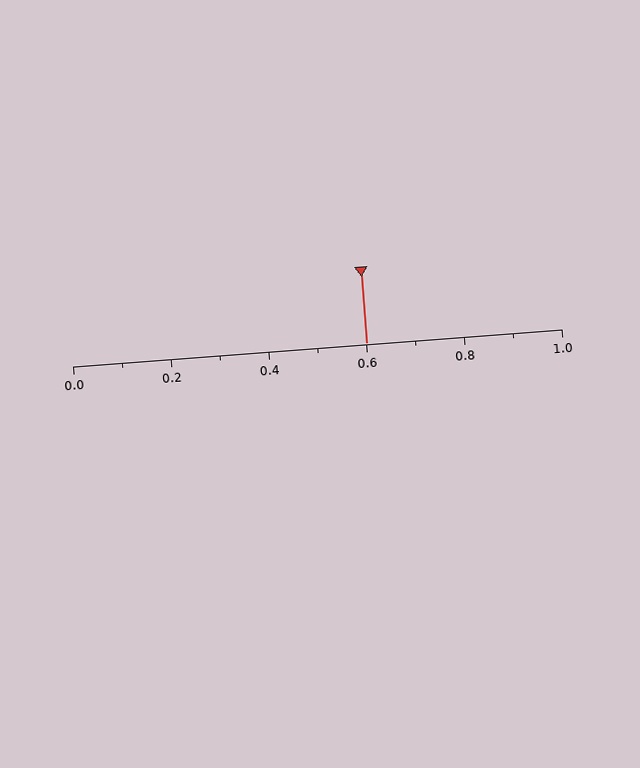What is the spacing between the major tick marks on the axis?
The major ticks are spaced 0.2 apart.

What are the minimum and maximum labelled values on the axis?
The axis runs from 0.0 to 1.0.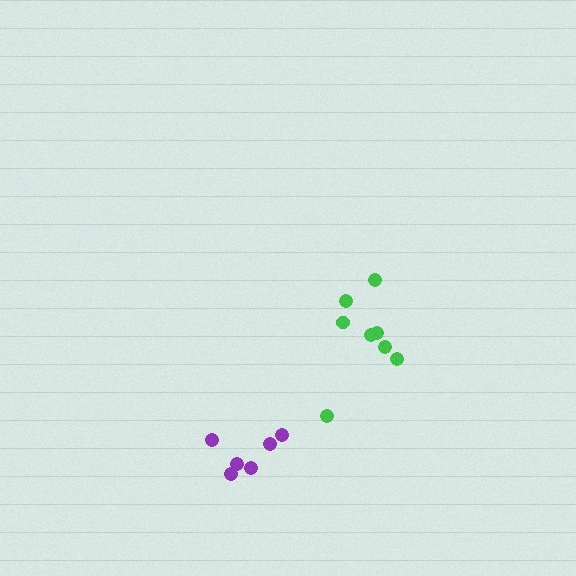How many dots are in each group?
Group 1: 8 dots, Group 2: 6 dots (14 total).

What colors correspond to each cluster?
The clusters are colored: green, purple.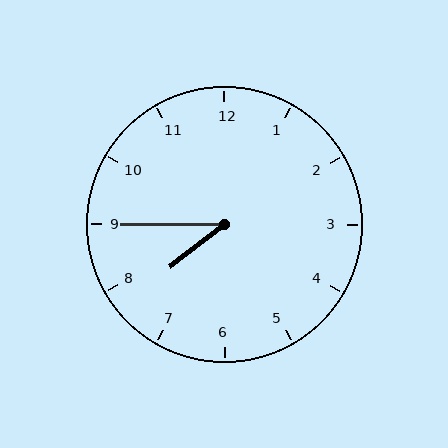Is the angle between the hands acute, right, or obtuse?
It is acute.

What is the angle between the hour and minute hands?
Approximately 38 degrees.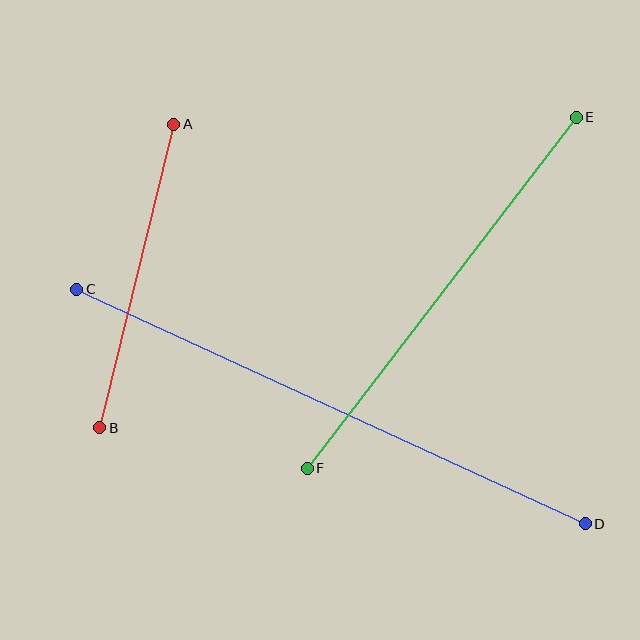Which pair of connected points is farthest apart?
Points C and D are farthest apart.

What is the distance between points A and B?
The distance is approximately 313 pixels.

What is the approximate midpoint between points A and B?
The midpoint is at approximately (137, 276) pixels.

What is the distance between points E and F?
The distance is approximately 442 pixels.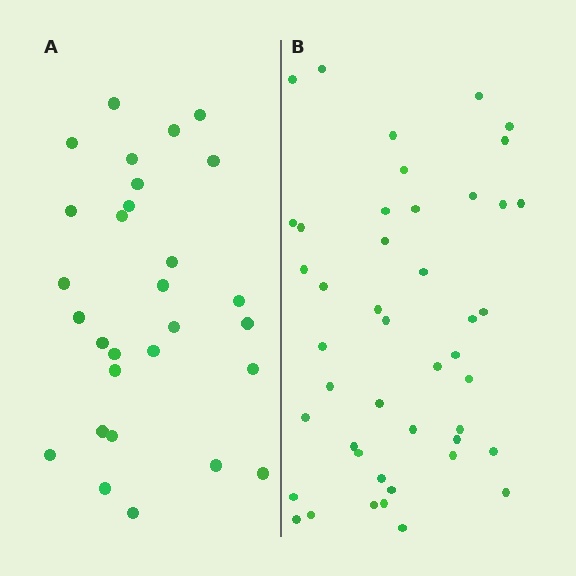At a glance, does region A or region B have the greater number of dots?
Region B (the right region) has more dots.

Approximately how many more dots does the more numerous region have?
Region B has approximately 15 more dots than region A.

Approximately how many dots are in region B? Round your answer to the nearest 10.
About 40 dots. (The exact count is 45, which rounds to 40.)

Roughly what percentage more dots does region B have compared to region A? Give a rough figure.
About 55% more.